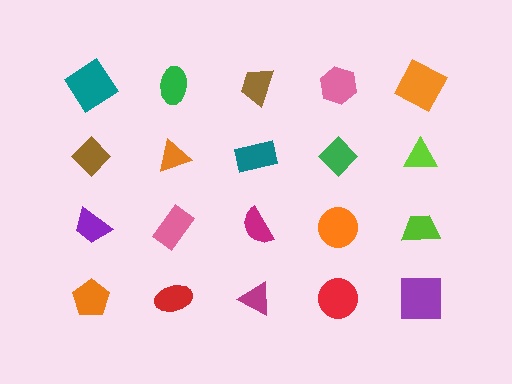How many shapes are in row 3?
5 shapes.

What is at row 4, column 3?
A magenta triangle.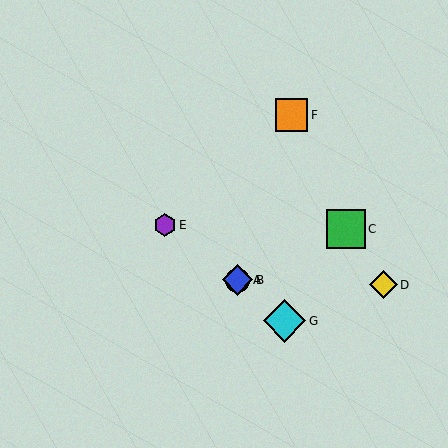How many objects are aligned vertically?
2 objects (A, B) are aligned vertically.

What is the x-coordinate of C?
Object C is at x≈346.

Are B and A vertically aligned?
Yes, both are at x≈238.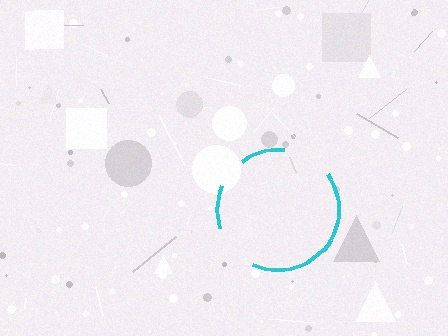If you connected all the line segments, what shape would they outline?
They would outline a circle.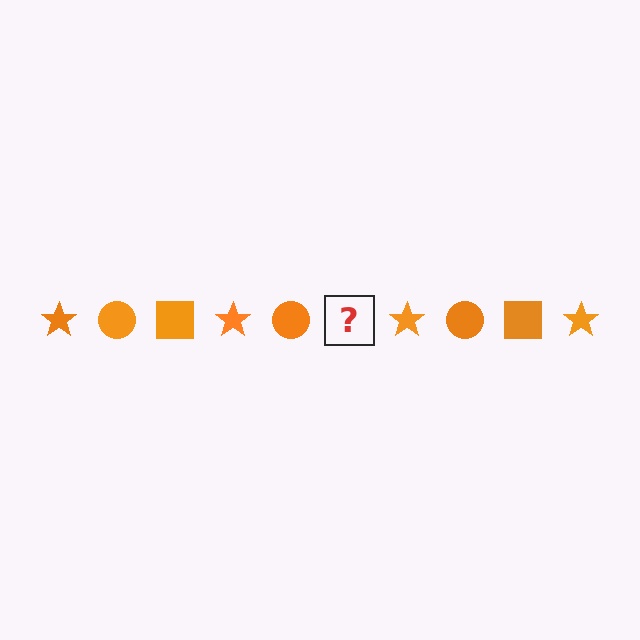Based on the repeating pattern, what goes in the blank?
The blank should be an orange square.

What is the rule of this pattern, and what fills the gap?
The rule is that the pattern cycles through star, circle, square shapes in orange. The gap should be filled with an orange square.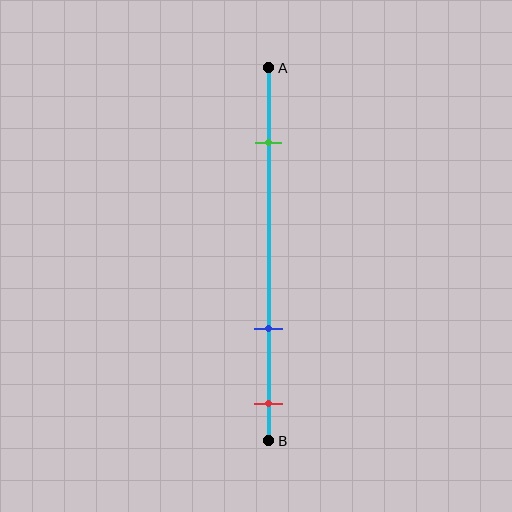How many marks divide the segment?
There are 3 marks dividing the segment.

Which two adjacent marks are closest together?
The blue and red marks are the closest adjacent pair.